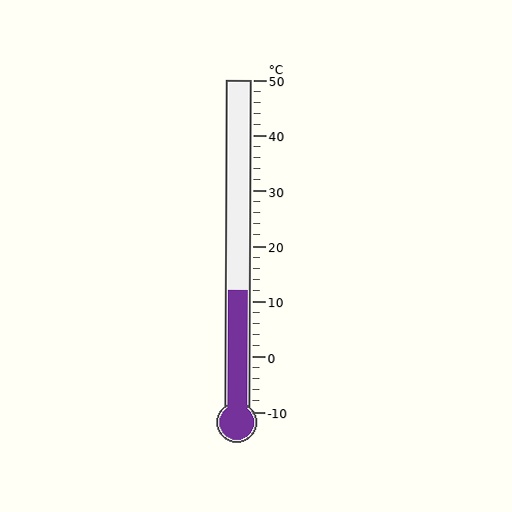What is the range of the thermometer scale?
The thermometer scale ranges from -10°C to 50°C.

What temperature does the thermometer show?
The thermometer shows approximately 12°C.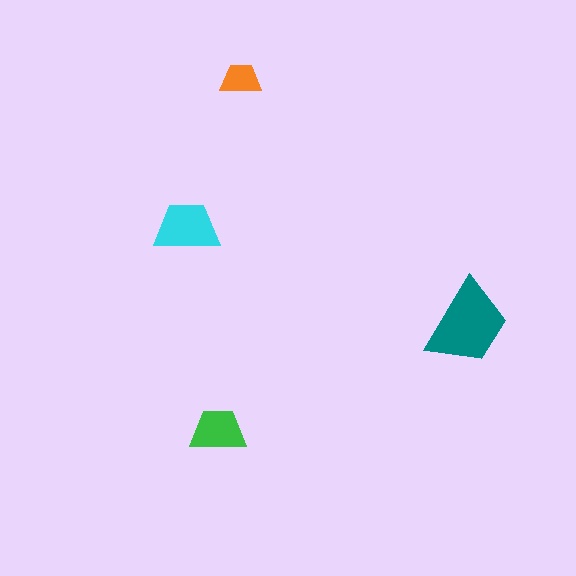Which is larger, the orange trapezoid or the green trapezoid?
The green one.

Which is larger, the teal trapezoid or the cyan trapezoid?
The teal one.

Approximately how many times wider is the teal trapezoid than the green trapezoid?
About 1.5 times wider.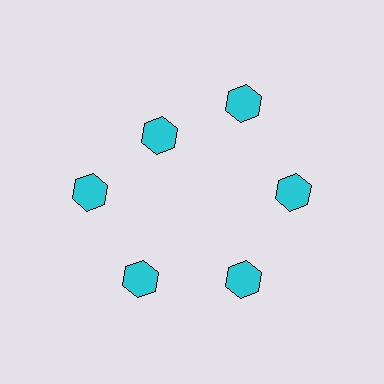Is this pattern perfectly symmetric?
No. The 6 cyan hexagons are arranged in a ring, but one element near the 11 o'clock position is pulled inward toward the center, breaking the 6-fold rotational symmetry.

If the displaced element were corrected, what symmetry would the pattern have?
It would have 6-fold rotational symmetry — the pattern would map onto itself every 60 degrees.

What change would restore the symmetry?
The symmetry would be restored by moving it outward, back onto the ring so that all 6 hexagons sit at equal angles and equal distance from the center.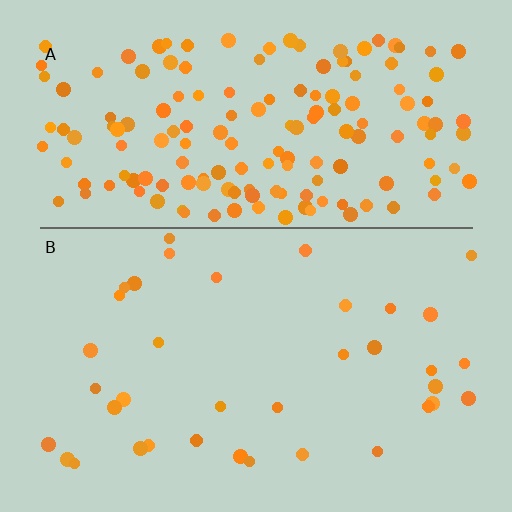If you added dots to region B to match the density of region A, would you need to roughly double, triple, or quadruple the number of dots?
Approximately quadruple.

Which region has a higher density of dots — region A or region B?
A (the top).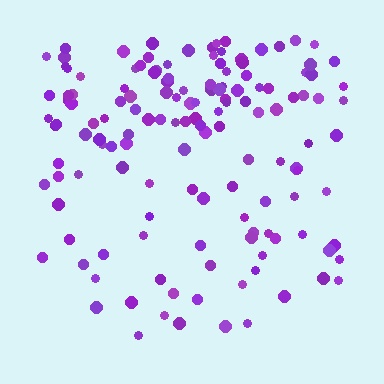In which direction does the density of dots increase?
From bottom to top, with the top side densest.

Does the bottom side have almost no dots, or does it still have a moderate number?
Still a moderate number, just noticeably fewer than the top.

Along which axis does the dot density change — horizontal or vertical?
Vertical.